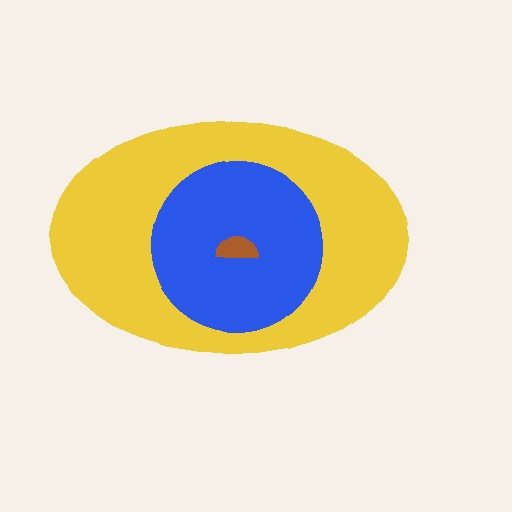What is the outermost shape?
The yellow ellipse.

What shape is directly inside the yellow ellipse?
The blue circle.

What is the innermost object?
The brown semicircle.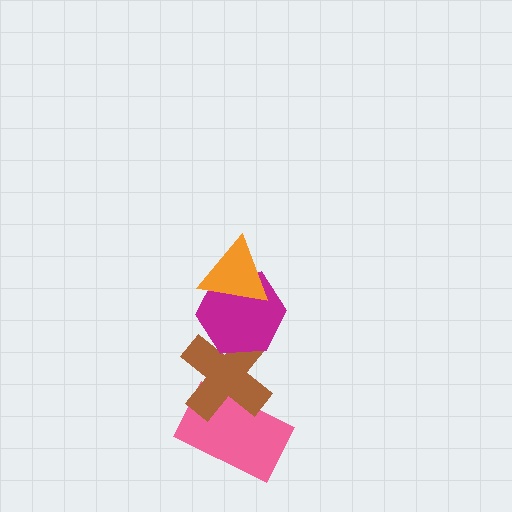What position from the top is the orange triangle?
The orange triangle is 1st from the top.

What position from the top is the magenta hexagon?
The magenta hexagon is 2nd from the top.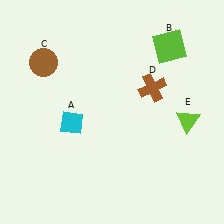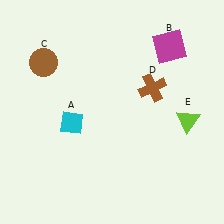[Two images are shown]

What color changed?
The square (B) changed from lime in Image 1 to magenta in Image 2.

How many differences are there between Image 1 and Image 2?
There is 1 difference between the two images.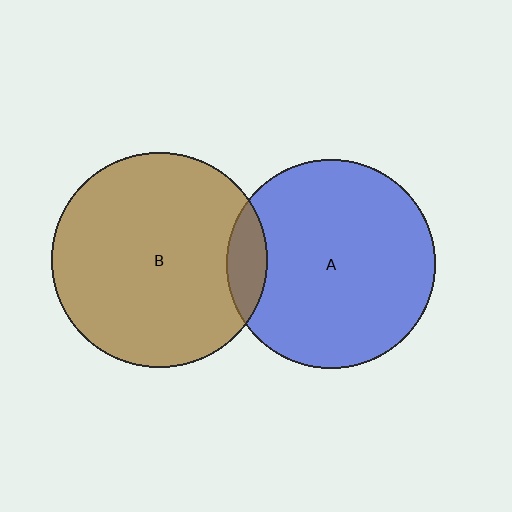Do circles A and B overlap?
Yes.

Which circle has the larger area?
Circle B (brown).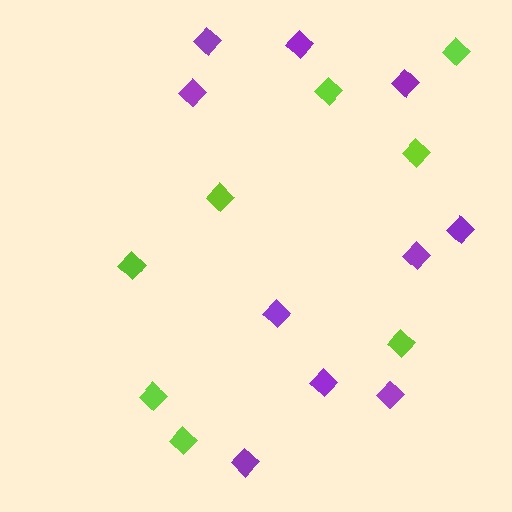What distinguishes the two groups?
There are 2 groups: one group of lime diamonds (8) and one group of purple diamonds (10).